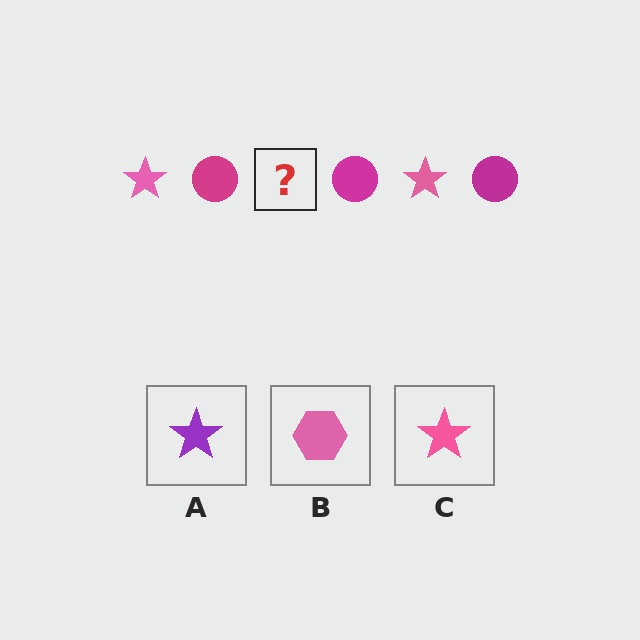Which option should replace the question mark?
Option C.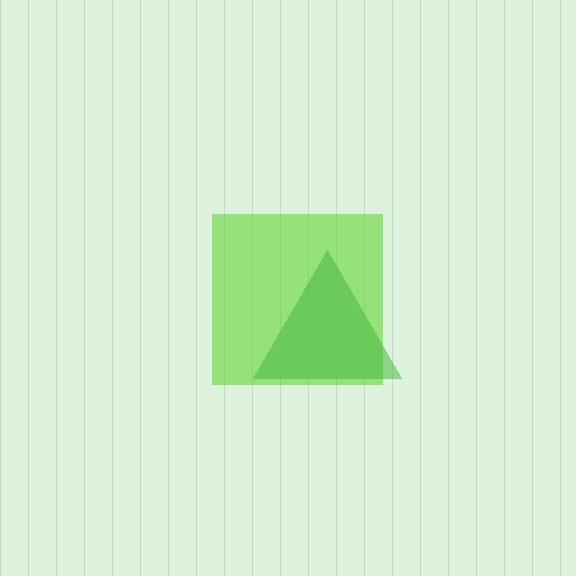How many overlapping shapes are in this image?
There are 2 overlapping shapes in the image.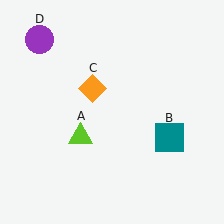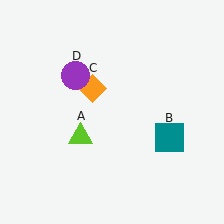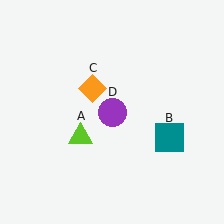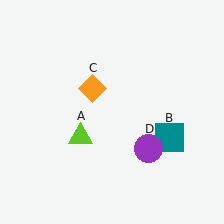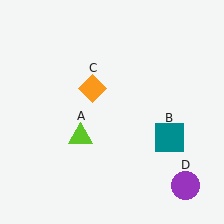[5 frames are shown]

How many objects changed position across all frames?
1 object changed position: purple circle (object D).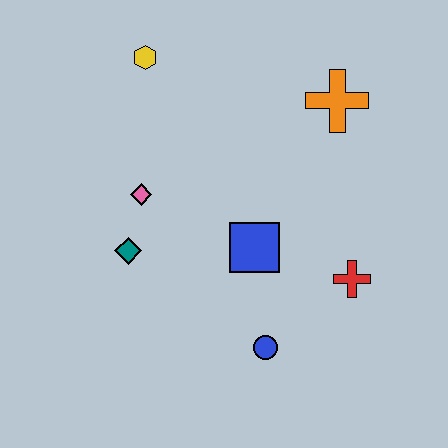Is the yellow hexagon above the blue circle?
Yes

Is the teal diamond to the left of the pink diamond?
Yes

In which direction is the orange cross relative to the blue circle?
The orange cross is above the blue circle.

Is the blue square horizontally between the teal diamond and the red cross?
Yes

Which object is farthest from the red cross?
The yellow hexagon is farthest from the red cross.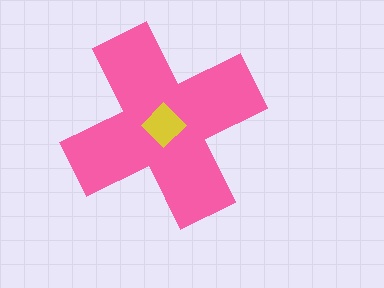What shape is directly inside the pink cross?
The yellow diamond.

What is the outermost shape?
The pink cross.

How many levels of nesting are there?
2.